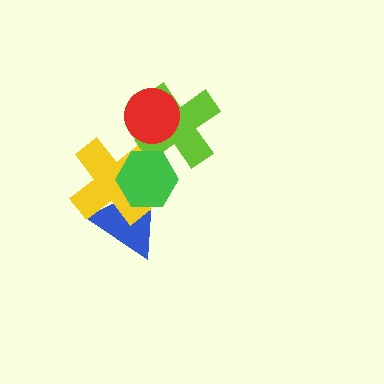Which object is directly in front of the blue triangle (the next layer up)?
The yellow cross is directly in front of the blue triangle.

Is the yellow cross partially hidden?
Yes, it is partially covered by another shape.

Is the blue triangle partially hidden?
Yes, it is partially covered by another shape.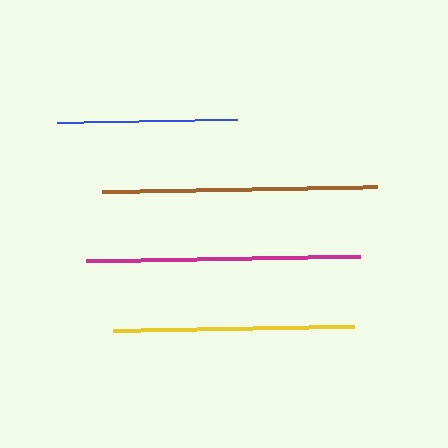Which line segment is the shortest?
The blue line is the shortest at approximately 179 pixels.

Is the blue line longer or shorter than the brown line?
The brown line is longer than the blue line.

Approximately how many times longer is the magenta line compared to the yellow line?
The magenta line is approximately 1.1 times the length of the yellow line.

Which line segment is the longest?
The brown line is the longest at approximately 276 pixels.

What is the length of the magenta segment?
The magenta segment is approximately 274 pixels long.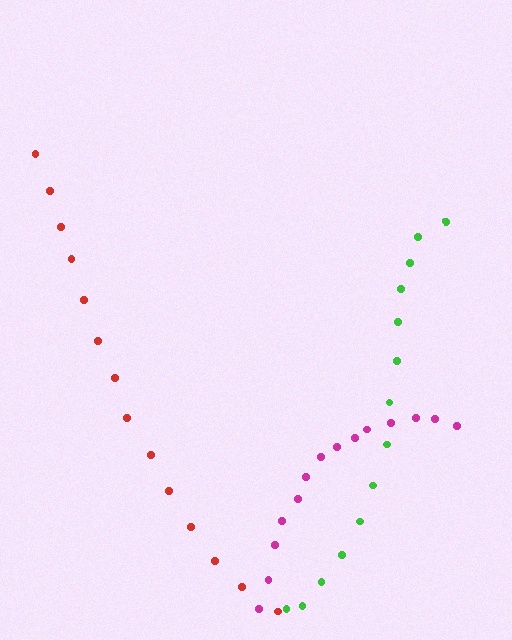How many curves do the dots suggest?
There are 3 distinct paths.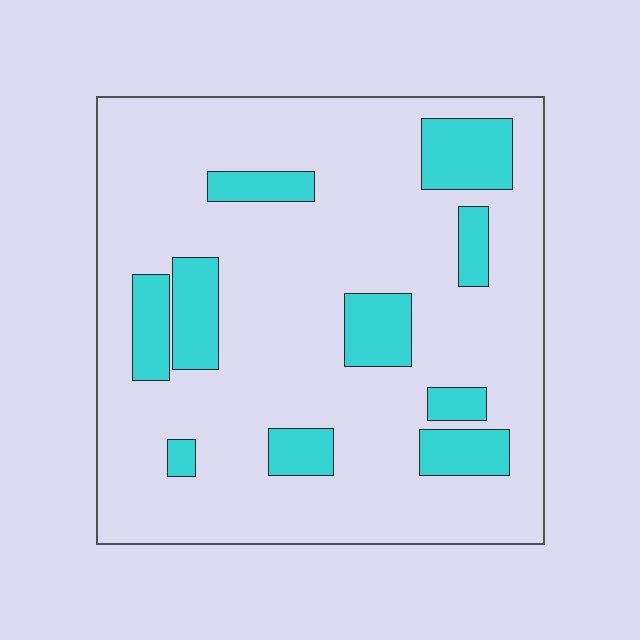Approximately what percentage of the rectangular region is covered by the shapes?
Approximately 20%.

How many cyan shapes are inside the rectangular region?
10.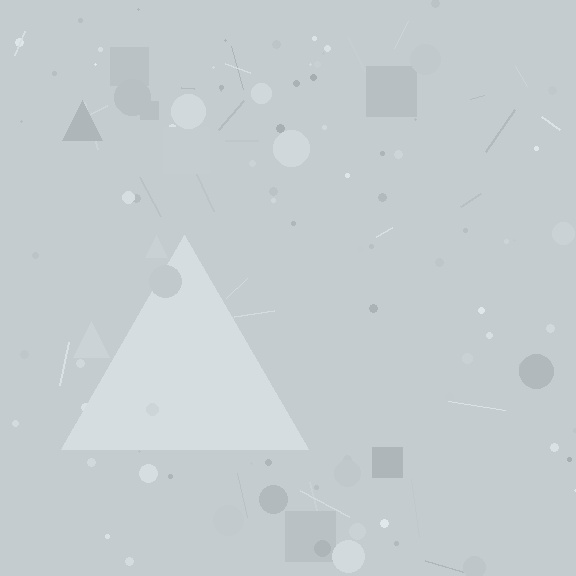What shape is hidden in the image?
A triangle is hidden in the image.